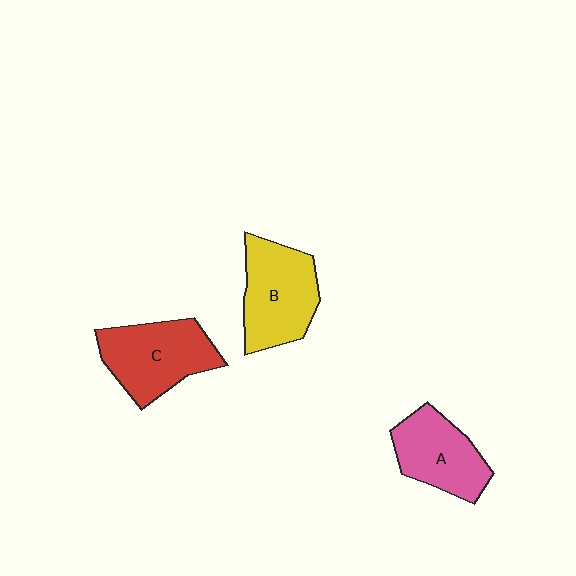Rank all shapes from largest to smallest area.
From largest to smallest: C (red), B (yellow), A (pink).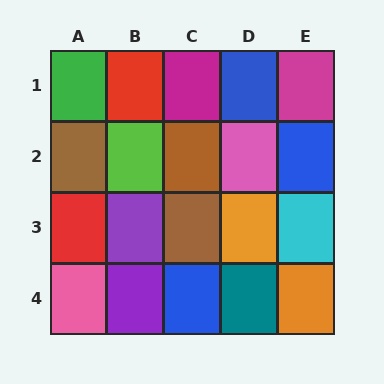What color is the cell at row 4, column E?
Orange.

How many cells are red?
2 cells are red.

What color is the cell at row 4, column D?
Teal.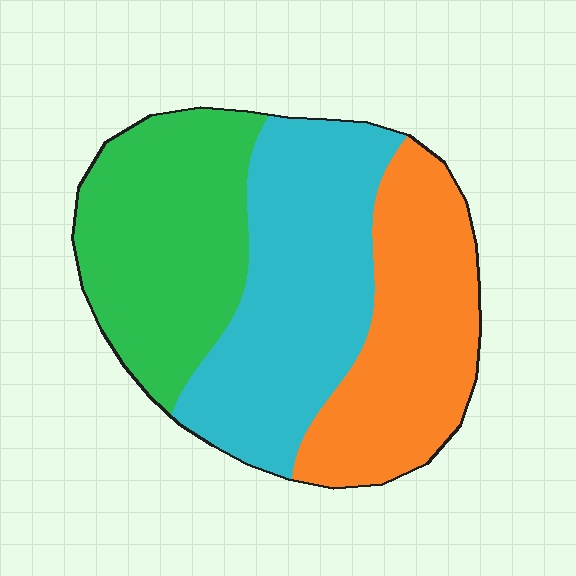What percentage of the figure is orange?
Orange covers around 30% of the figure.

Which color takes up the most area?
Cyan, at roughly 35%.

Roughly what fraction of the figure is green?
Green takes up about one third (1/3) of the figure.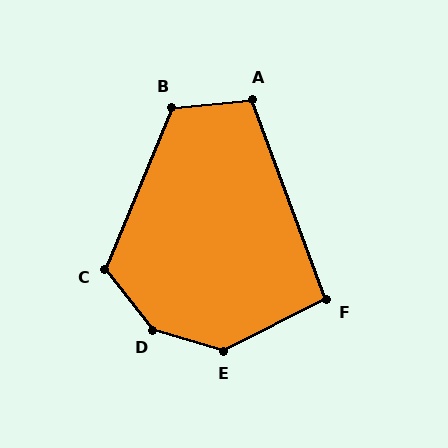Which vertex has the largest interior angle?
D, at approximately 146 degrees.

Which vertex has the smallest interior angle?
F, at approximately 96 degrees.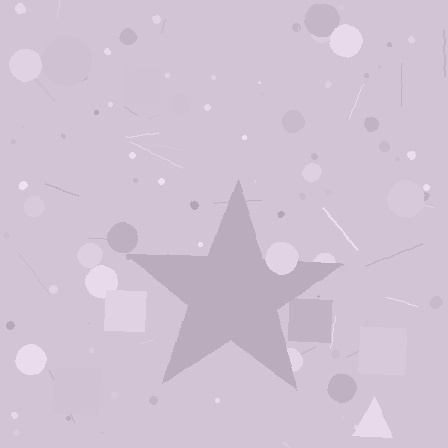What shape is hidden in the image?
A star is hidden in the image.